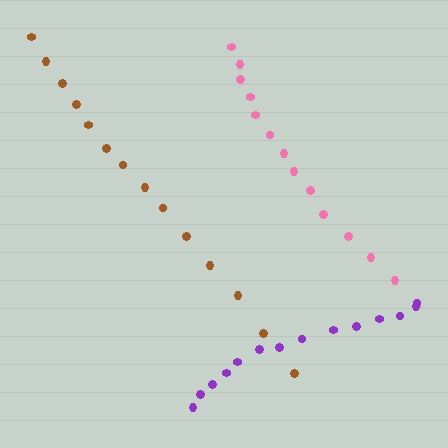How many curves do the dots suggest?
There are 3 distinct paths.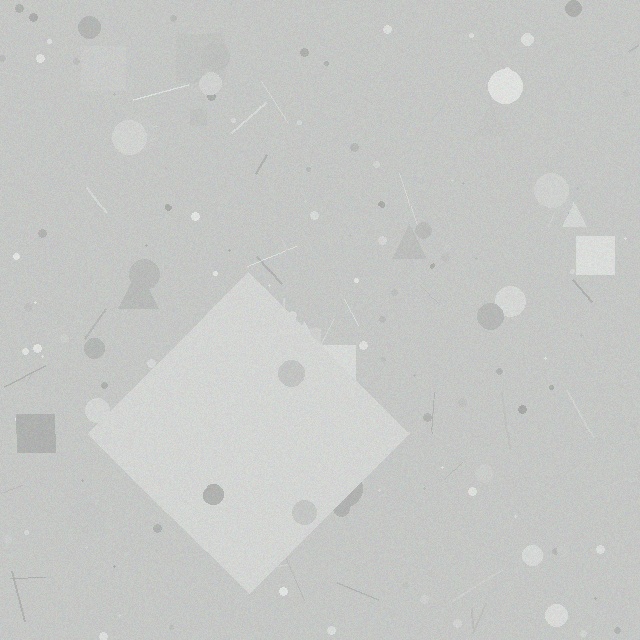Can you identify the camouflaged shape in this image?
The camouflaged shape is a diamond.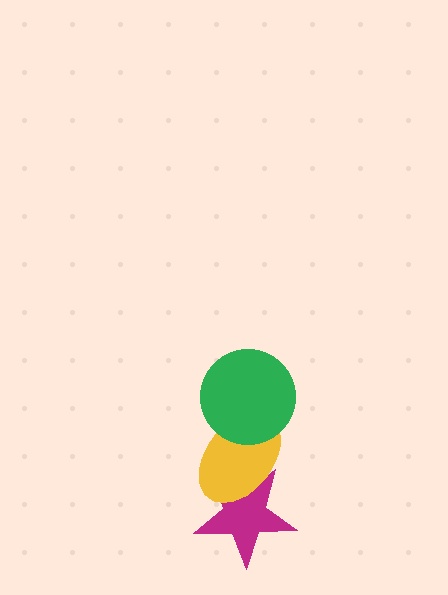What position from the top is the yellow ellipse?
The yellow ellipse is 2nd from the top.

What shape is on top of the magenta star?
The yellow ellipse is on top of the magenta star.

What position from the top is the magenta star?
The magenta star is 3rd from the top.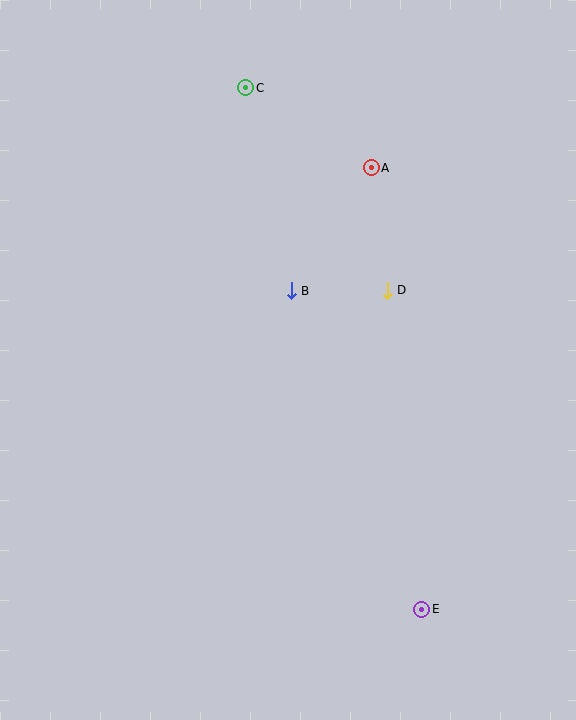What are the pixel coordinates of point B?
Point B is at (291, 291).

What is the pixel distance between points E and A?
The distance between E and A is 444 pixels.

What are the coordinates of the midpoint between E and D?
The midpoint between E and D is at (404, 450).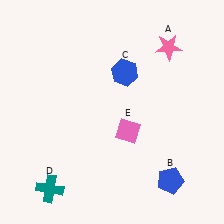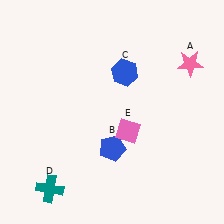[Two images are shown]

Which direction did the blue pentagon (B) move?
The blue pentagon (B) moved left.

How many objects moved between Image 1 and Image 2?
2 objects moved between the two images.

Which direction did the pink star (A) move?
The pink star (A) moved right.